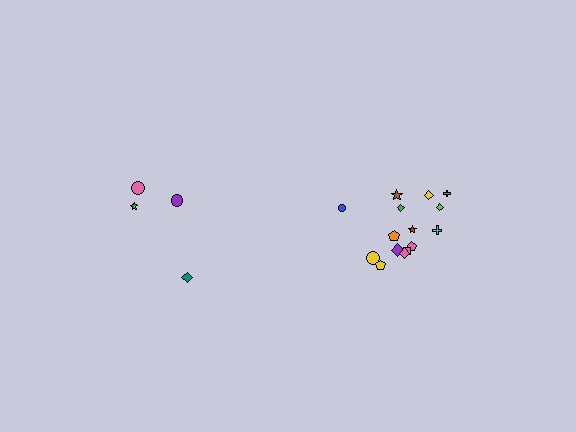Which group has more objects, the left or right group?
The right group.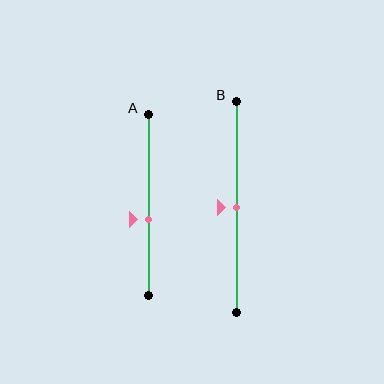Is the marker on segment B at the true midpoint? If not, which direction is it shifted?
Yes, the marker on segment B is at the true midpoint.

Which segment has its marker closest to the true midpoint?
Segment B has its marker closest to the true midpoint.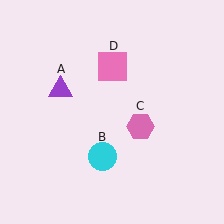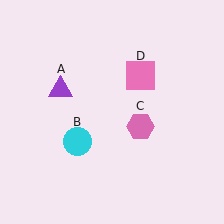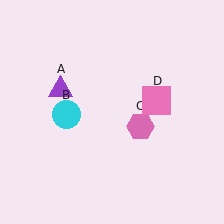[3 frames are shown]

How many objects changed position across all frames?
2 objects changed position: cyan circle (object B), pink square (object D).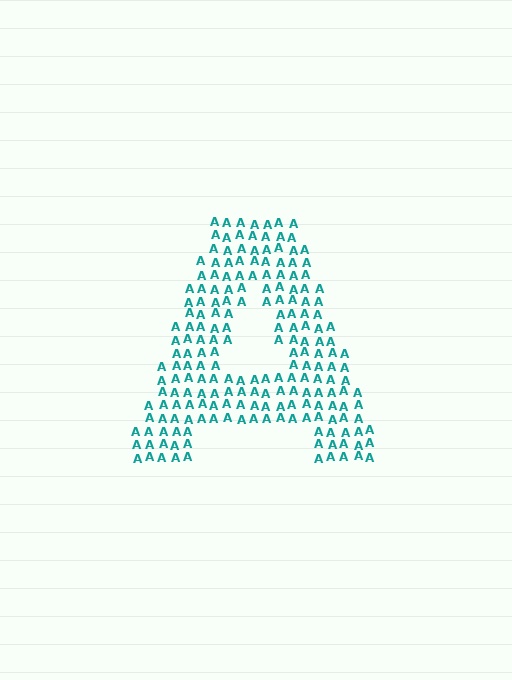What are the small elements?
The small elements are letter A's.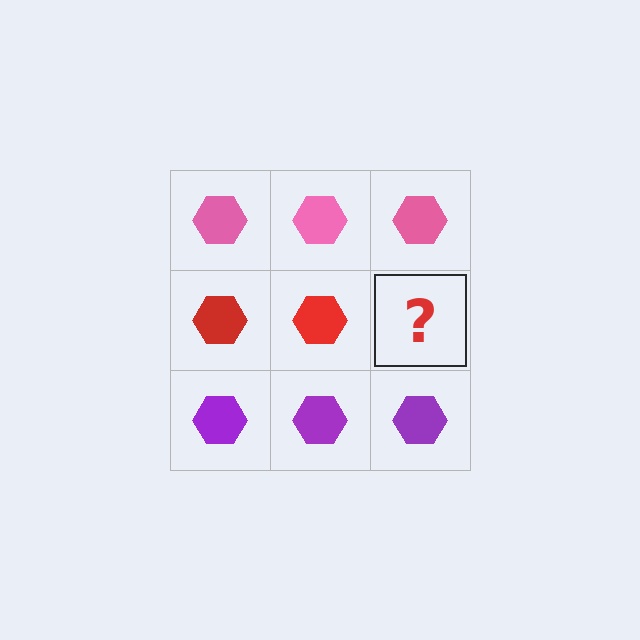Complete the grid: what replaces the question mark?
The question mark should be replaced with a red hexagon.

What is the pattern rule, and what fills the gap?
The rule is that each row has a consistent color. The gap should be filled with a red hexagon.